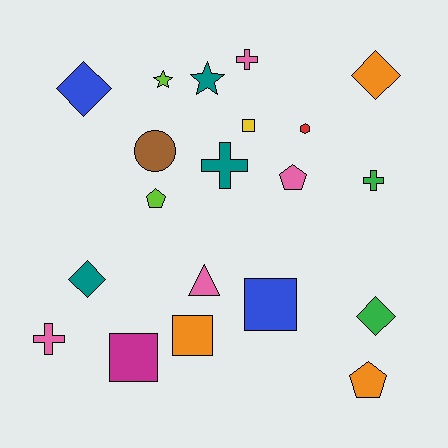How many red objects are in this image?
There is 1 red object.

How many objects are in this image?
There are 20 objects.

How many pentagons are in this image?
There are 3 pentagons.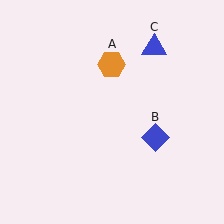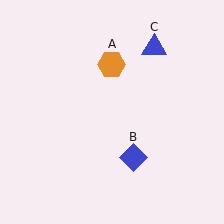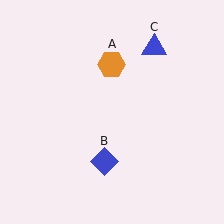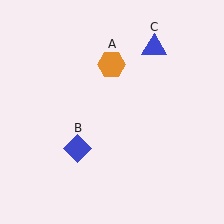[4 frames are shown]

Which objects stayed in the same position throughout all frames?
Orange hexagon (object A) and blue triangle (object C) remained stationary.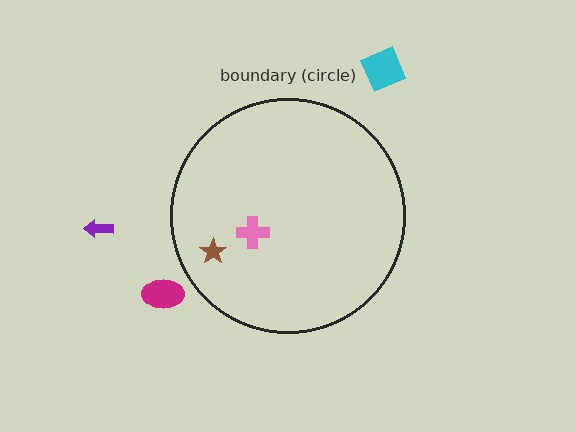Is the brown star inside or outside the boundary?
Inside.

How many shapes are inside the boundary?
2 inside, 3 outside.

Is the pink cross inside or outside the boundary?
Inside.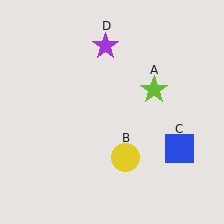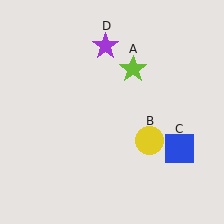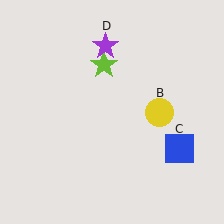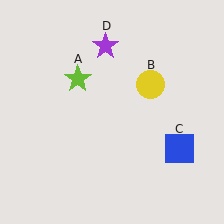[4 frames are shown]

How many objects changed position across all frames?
2 objects changed position: lime star (object A), yellow circle (object B).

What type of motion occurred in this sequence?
The lime star (object A), yellow circle (object B) rotated counterclockwise around the center of the scene.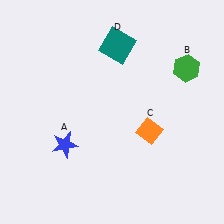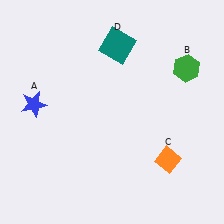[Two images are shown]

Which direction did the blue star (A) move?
The blue star (A) moved up.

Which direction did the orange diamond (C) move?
The orange diamond (C) moved down.